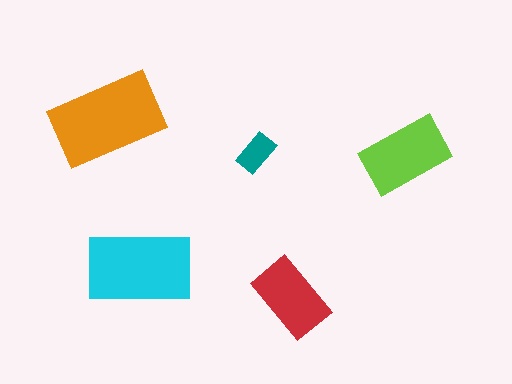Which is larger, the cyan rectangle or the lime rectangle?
The cyan one.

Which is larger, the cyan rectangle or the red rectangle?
The cyan one.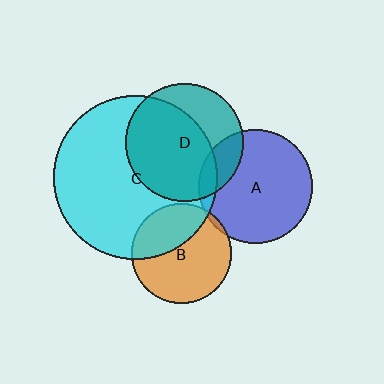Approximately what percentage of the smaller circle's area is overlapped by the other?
Approximately 15%.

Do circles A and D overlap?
Yes.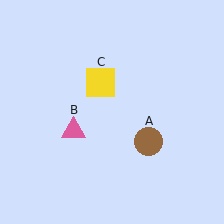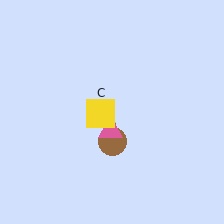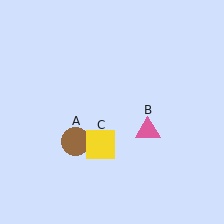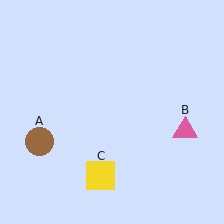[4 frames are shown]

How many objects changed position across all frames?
3 objects changed position: brown circle (object A), pink triangle (object B), yellow square (object C).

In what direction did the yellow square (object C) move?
The yellow square (object C) moved down.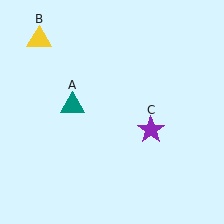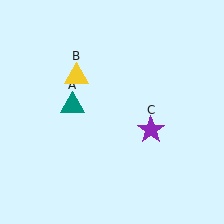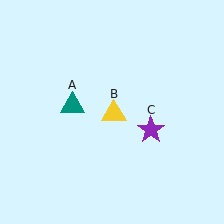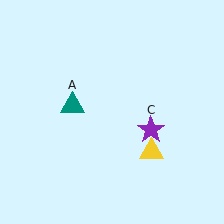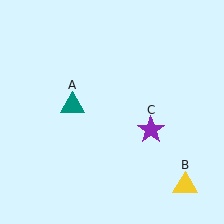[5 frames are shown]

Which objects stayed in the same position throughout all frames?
Teal triangle (object A) and purple star (object C) remained stationary.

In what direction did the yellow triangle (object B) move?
The yellow triangle (object B) moved down and to the right.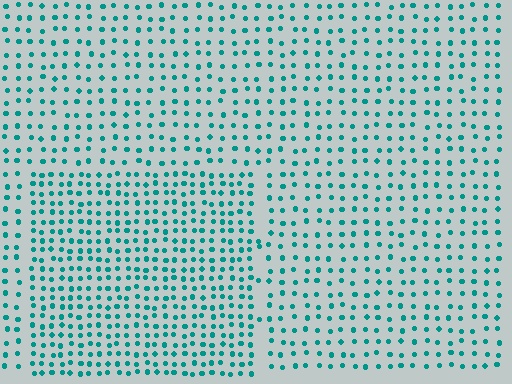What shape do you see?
I see a rectangle.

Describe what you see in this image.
The image contains small teal elements arranged at two different densities. A rectangle-shaped region is visible where the elements are more densely packed than the surrounding area.